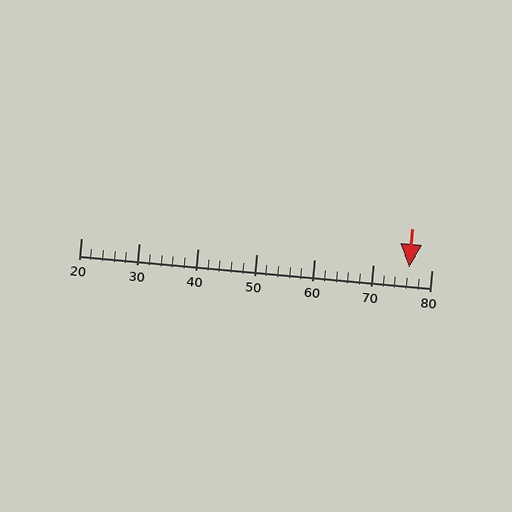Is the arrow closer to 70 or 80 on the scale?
The arrow is closer to 80.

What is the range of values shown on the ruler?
The ruler shows values from 20 to 80.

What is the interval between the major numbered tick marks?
The major tick marks are spaced 10 units apart.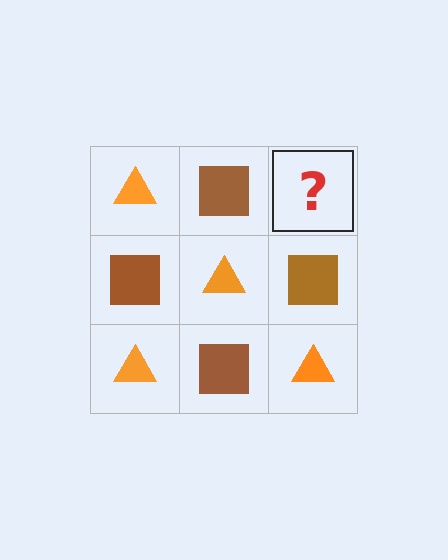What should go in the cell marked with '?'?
The missing cell should contain an orange triangle.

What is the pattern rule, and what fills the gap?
The rule is that it alternates orange triangle and brown square in a checkerboard pattern. The gap should be filled with an orange triangle.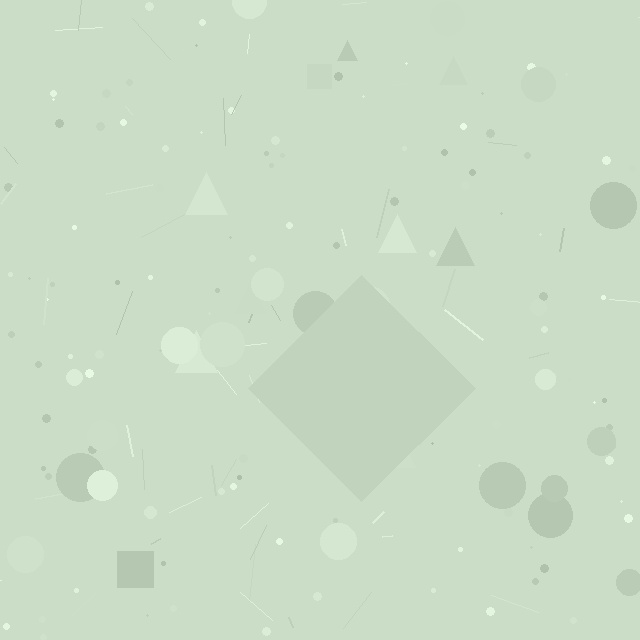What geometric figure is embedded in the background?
A diamond is embedded in the background.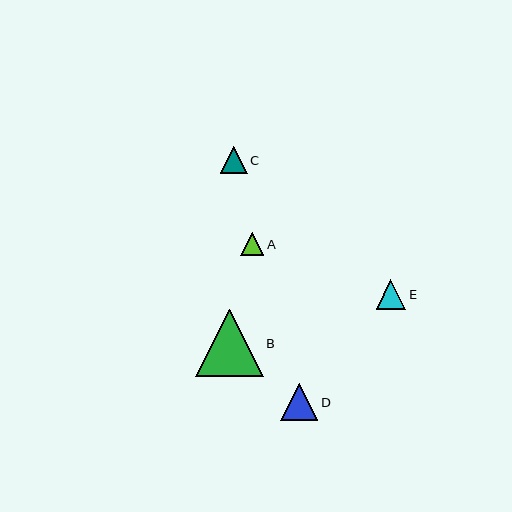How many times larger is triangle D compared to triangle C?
Triangle D is approximately 1.4 times the size of triangle C.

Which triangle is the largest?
Triangle B is the largest with a size of approximately 68 pixels.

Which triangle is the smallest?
Triangle A is the smallest with a size of approximately 24 pixels.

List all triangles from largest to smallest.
From largest to smallest: B, D, E, C, A.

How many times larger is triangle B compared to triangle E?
Triangle B is approximately 2.3 times the size of triangle E.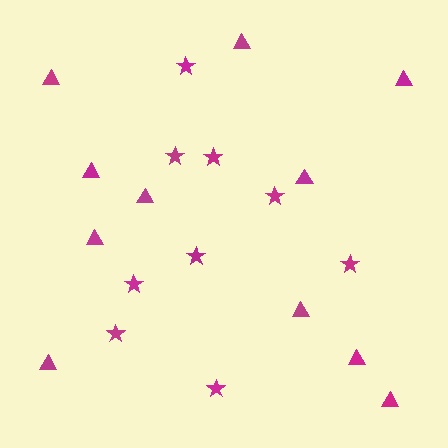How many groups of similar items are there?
There are 2 groups: one group of stars (9) and one group of triangles (11).